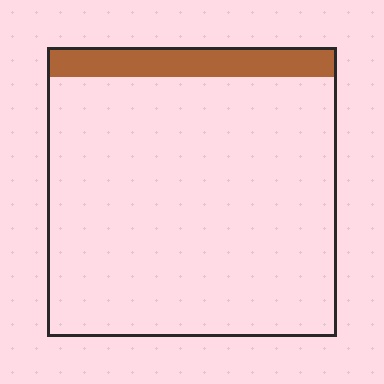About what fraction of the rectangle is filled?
About one tenth (1/10).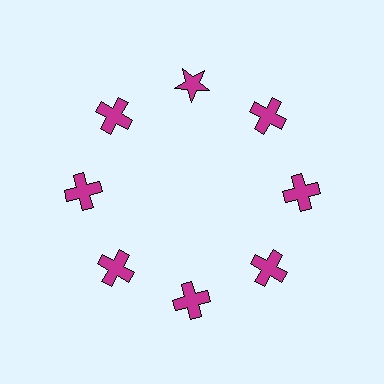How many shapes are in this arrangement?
There are 8 shapes arranged in a ring pattern.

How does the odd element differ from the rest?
It has a different shape: star instead of cross.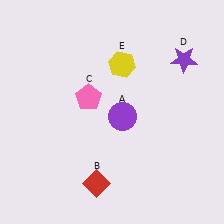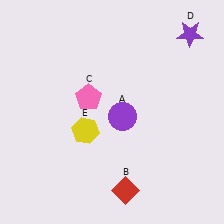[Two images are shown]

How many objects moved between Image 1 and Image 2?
3 objects moved between the two images.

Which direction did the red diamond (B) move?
The red diamond (B) moved right.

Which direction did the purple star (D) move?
The purple star (D) moved up.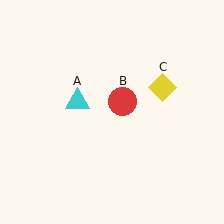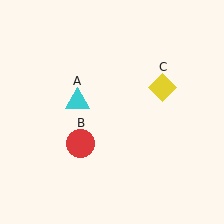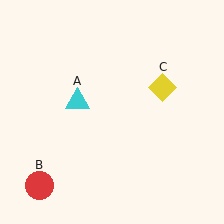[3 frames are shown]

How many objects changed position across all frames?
1 object changed position: red circle (object B).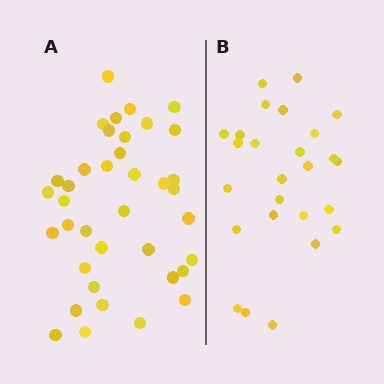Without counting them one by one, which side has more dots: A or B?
Region A (the left region) has more dots.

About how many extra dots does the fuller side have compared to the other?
Region A has roughly 12 or so more dots than region B.